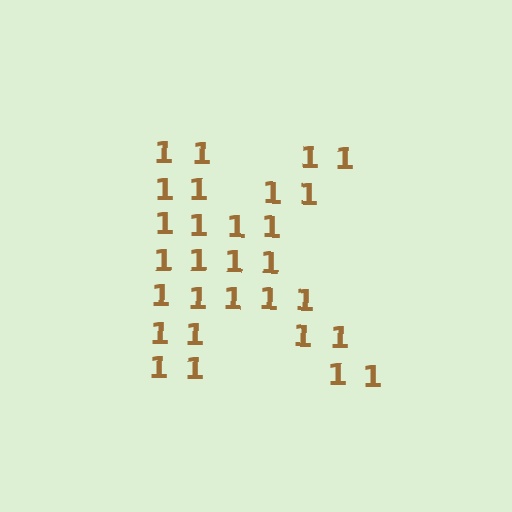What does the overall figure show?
The overall figure shows the letter K.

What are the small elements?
The small elements are digit 1's.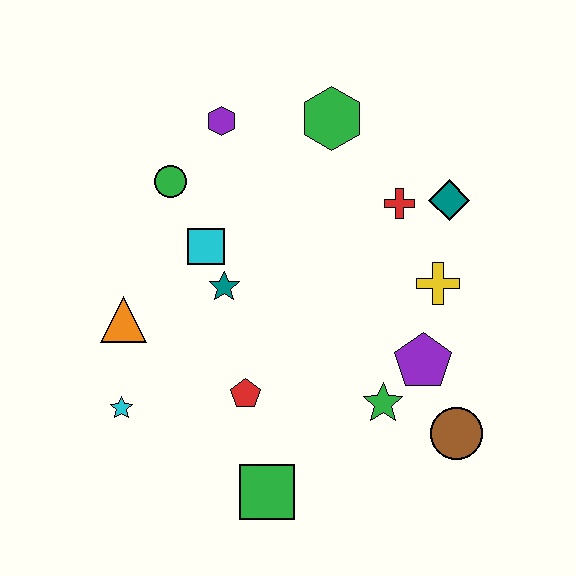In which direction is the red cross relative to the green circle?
The red cross is to the right of the green circle.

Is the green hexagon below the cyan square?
No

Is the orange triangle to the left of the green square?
Yes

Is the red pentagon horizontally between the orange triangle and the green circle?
No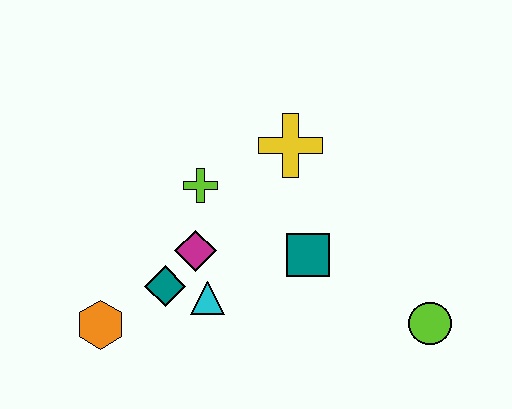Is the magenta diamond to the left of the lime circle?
Yes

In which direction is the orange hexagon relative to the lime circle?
The orange hexagon is to the left of the lime circle.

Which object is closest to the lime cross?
The magenta diamond is closest to the lime cross.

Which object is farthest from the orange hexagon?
The lime circle is farthest from the orange hexagon.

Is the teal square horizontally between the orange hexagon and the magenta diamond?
No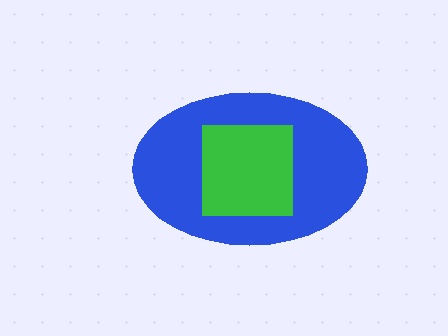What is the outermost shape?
The blue ellipse.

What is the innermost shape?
The green square.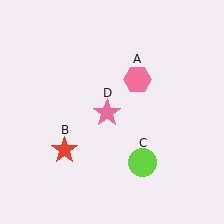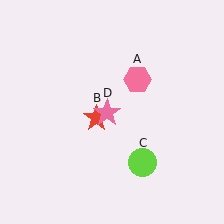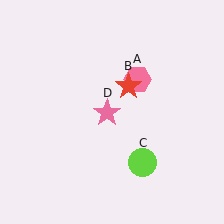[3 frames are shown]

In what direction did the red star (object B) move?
The red star (object B) moved up and to the right.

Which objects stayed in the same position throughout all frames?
Pink hexagon (object A) and lime circle (object C) and pink star (object D) remained stationary.